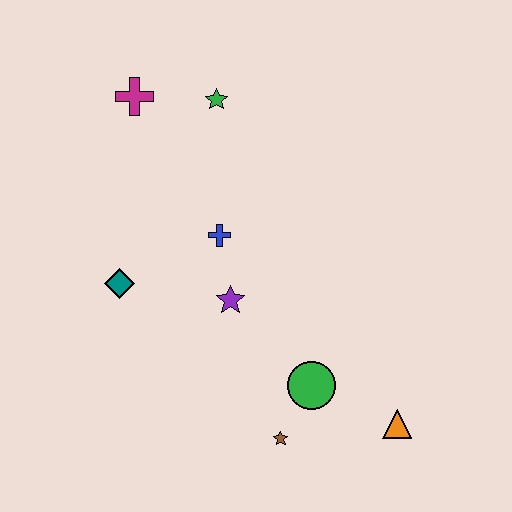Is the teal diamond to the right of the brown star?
No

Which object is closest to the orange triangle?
The green circle is closest to the orange triangle.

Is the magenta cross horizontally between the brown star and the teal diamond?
Yes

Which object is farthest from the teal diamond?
The orange triangle is farthest from the teal diamond.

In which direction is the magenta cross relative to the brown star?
The magenta cross is above the brown star.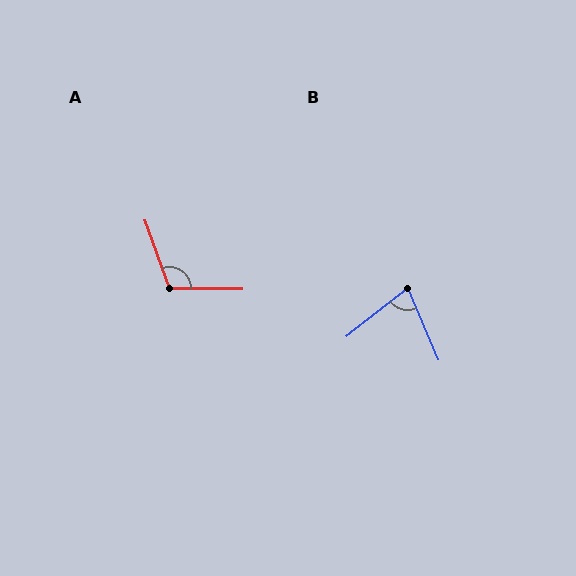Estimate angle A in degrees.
Approximately 110 degrees.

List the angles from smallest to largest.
B (75°), A (110°).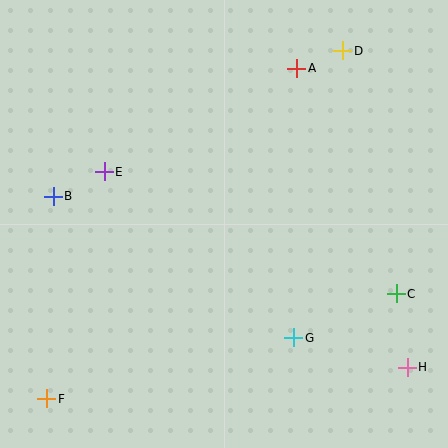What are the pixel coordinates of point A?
Point A is at (297, 68).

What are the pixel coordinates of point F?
Point F is at (47, 399).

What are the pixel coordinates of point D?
Point D is at (343, 51).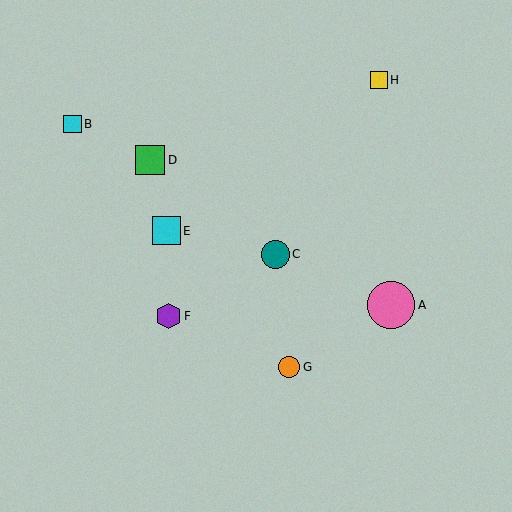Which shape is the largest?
The pink circle (labeled A) is the largest.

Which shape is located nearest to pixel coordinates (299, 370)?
The orange circle (labeled G) at (289, 367) is nearest to that location.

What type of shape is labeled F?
Shape F is a purple hexagon.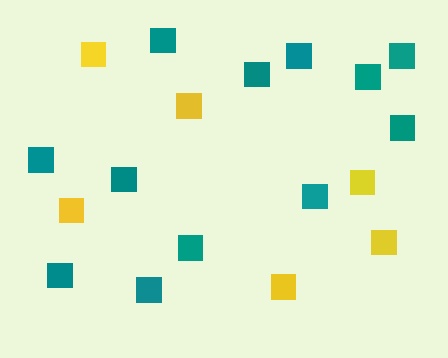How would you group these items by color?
There are 2 groups: one group of yellow squares (6) and one group of teal squares (12).